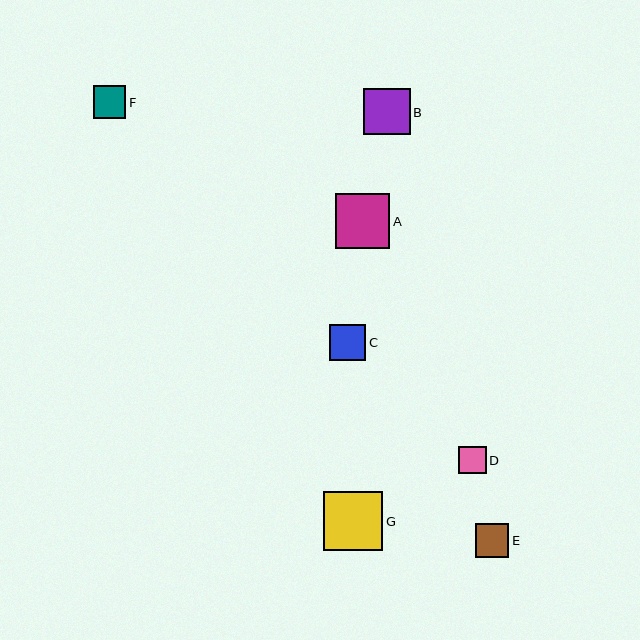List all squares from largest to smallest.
From largest to smallest: G, A, B, C, E, F, D.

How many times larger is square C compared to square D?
Square C is approximately 1.3 times the size of square D.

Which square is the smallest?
Square D is the smallest with a size of approximately 27 pixels.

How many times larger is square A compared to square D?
Square A is approximately 2.0 times the size of square D.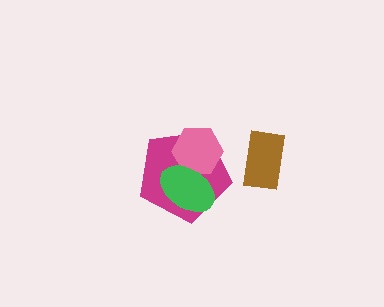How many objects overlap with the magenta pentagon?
2 objects overlap with the magenta pentagon.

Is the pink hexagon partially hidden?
Yes, it is partially covered by another shape.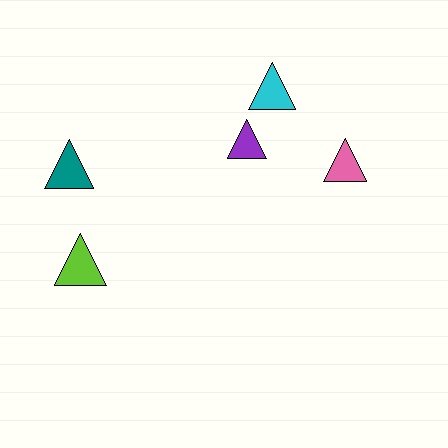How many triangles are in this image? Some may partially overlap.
There are 5 triangles.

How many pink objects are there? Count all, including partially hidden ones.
There is 1 pink object.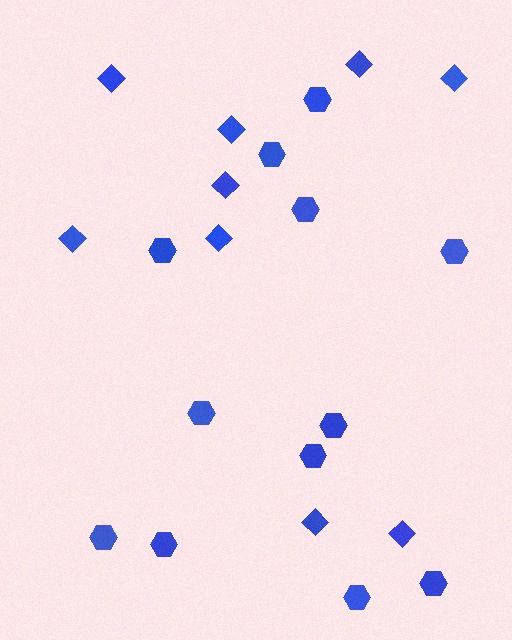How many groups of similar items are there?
There are 2 groups: one group of hexagons (12) and one group of diamonds (9).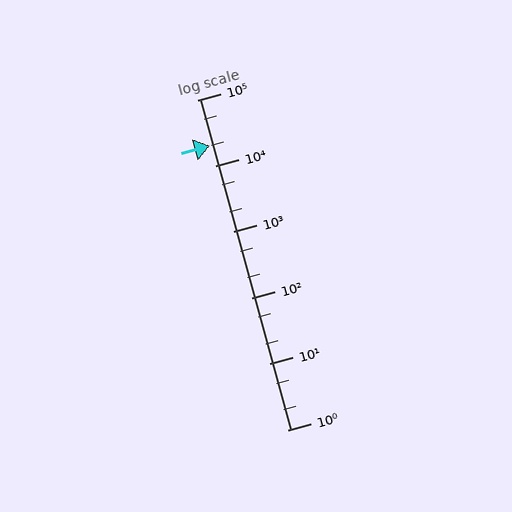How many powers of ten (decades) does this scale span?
The scale spans 5 decades, from 1 to 100000.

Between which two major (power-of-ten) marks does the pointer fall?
The pointer is between 10000 and 100000.